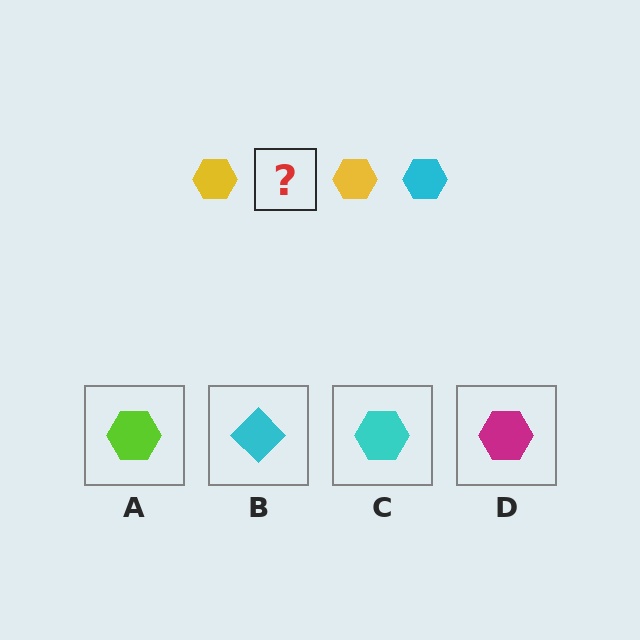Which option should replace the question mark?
Option C.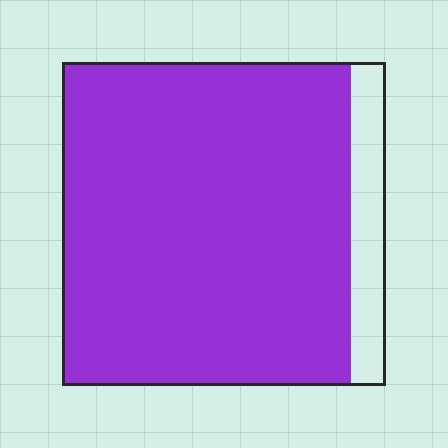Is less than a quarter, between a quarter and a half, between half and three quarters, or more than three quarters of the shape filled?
More than three quarters.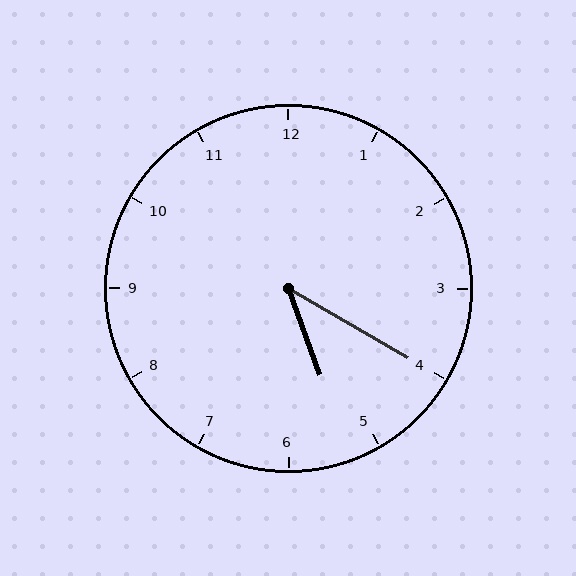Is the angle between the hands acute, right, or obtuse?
It is acute.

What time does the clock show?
5:20.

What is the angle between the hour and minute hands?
Approximately 40 degrees.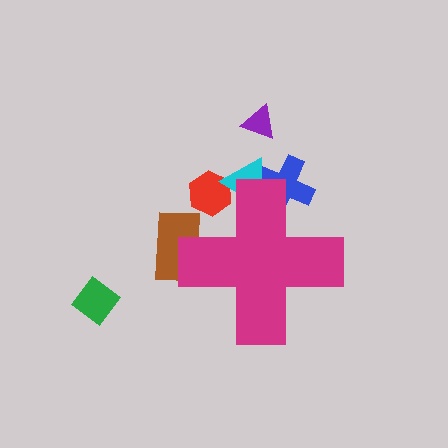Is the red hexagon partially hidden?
Yes, the red hexagon is partially hidden behind the magenta cross.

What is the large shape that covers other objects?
A magenta cross.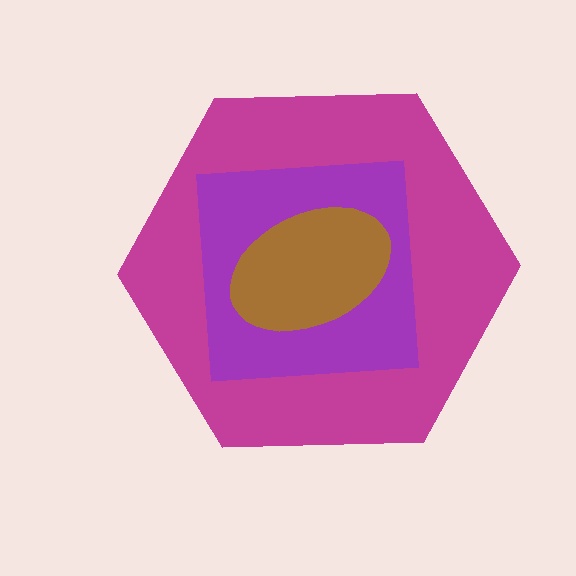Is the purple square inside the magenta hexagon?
Yes.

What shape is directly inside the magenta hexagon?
The purple square.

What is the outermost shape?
The magenta hexagon.